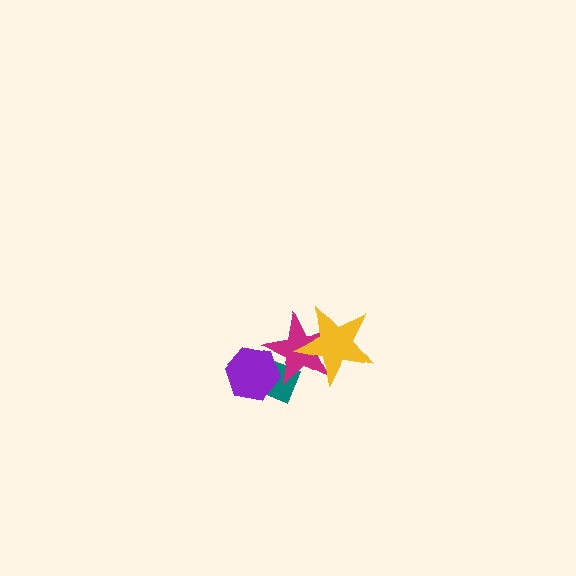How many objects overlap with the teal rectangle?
2 objects overlap with the teal rectangle.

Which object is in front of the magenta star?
The yellow star is in front of the magenta star.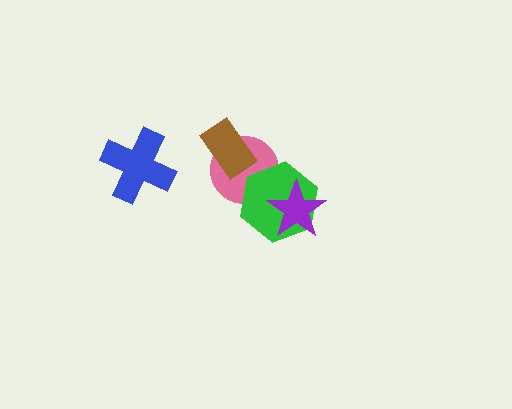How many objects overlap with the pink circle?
2 objects overlap with the pink circle.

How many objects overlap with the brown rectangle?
1 object overlaps with the brown rectangle.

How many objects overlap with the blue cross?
0 objects overlap with the blue cross.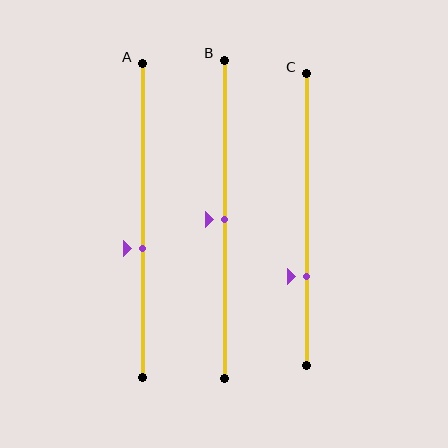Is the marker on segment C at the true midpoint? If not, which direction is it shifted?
No, the marker on segment C is shifted downward by about 19% of the segment length.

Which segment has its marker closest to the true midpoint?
Segment B has its marker closest to the true midpoint.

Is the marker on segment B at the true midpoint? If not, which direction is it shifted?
Yes, the marker on segment B is at the true midpoint.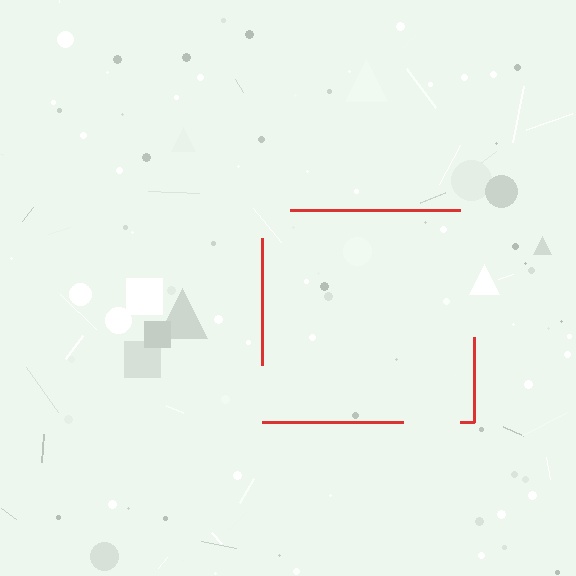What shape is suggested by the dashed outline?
The dashed outline suggests a square.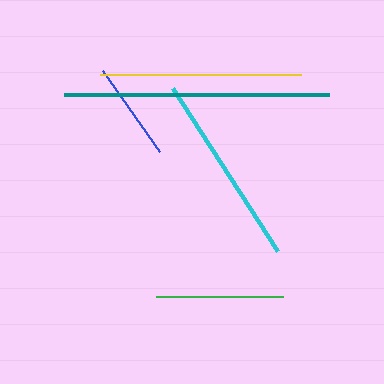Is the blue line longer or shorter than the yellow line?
The yellow line is longer than the blue line.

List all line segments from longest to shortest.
From longest to shortest: teal, yellow, cyan, green, blue.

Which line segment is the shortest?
The blue line is the shortest at approximately 99 pixels.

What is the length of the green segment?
The green segment is approximately 126 pixels long.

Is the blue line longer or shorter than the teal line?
The teal line is longer than the blue line.